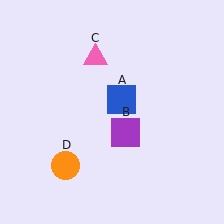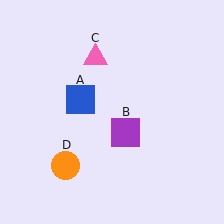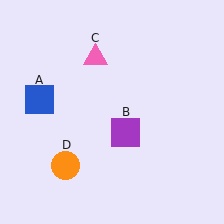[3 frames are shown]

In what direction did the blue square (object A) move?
The blue square (object A) moved left.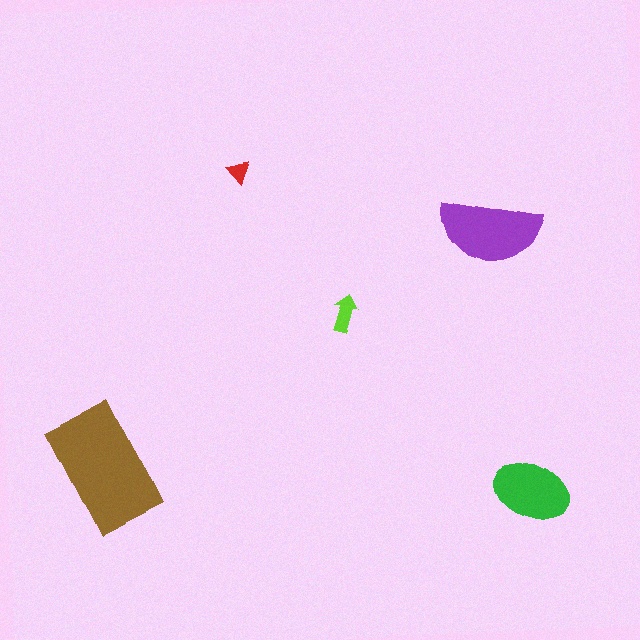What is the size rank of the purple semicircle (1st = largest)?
2nd.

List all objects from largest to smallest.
The brown rectangle, the purple semicircle, the green ellipse, the lime arrow, the red triangle.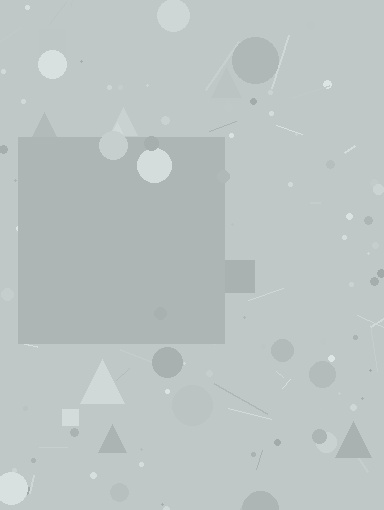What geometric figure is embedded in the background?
A square is embedded in the background.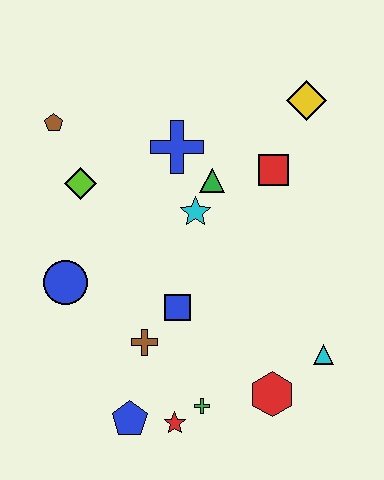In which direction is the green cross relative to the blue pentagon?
The green cross is to the right of the blue pentagon.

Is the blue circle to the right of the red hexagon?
No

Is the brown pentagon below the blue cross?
No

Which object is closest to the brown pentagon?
The lime diamond is closest to the brown pentagon.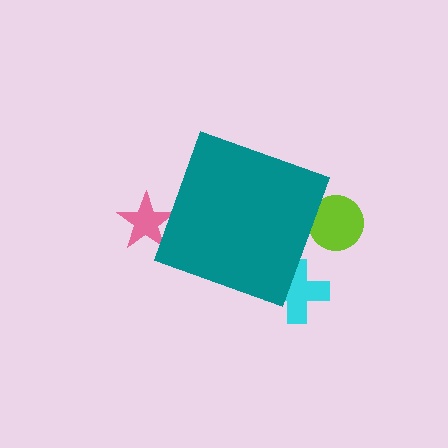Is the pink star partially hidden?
Yes, the pink star is partially hidden behind the teal diamond.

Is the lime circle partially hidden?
Yes, the lime circle is partially hidden behind the teal diamond.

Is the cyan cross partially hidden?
Yes, the cyan cross is partially hidden behind the teal diamond.